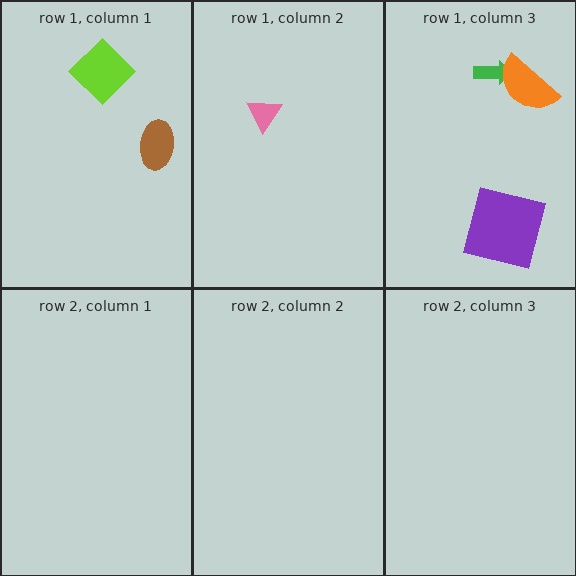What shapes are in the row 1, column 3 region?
The green arrow, the purple square, the orange semicircle.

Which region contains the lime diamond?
The row 1, column 1 region.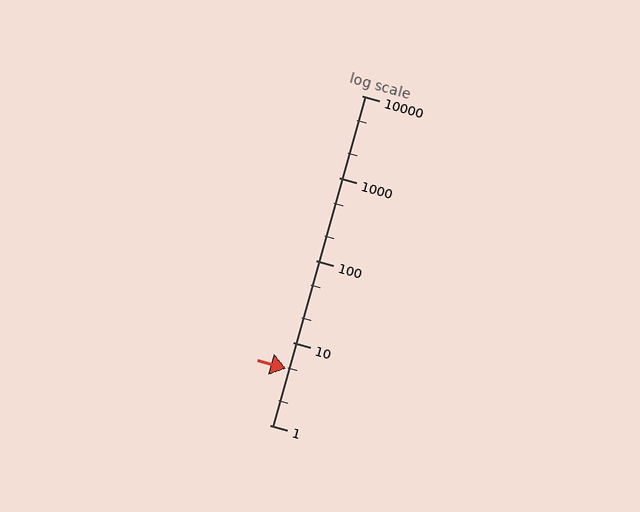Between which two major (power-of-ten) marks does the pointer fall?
The pointer is between 1 and 10.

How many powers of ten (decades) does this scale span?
The scale spans 4 decades, from 1 to 10000.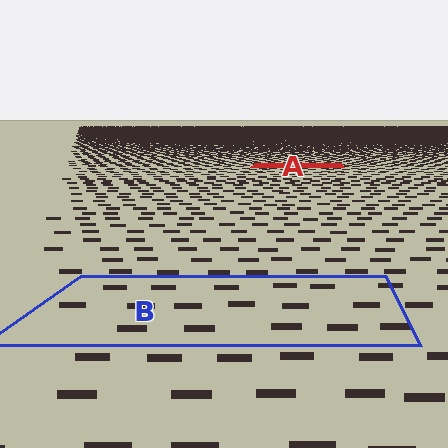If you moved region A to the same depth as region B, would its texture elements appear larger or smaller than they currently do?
They would appear larger. At a closer depth, the same texture elements are projected at a bigger on-screen size.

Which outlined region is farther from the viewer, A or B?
Region A is farther from the viewer — the texture elements inside it appear smaller and more densely packed.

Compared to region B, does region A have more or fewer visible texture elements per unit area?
Region A has more texture elements per unit area — they are packed more densely because it is farther away.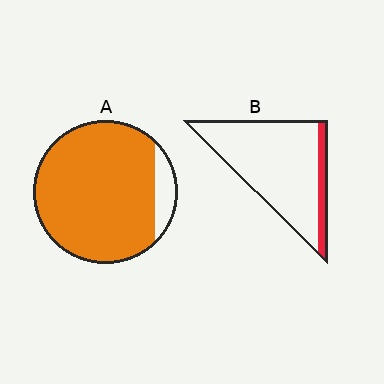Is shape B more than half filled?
No.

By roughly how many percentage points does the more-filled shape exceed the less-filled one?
By roughly 75 percentage points (A over B).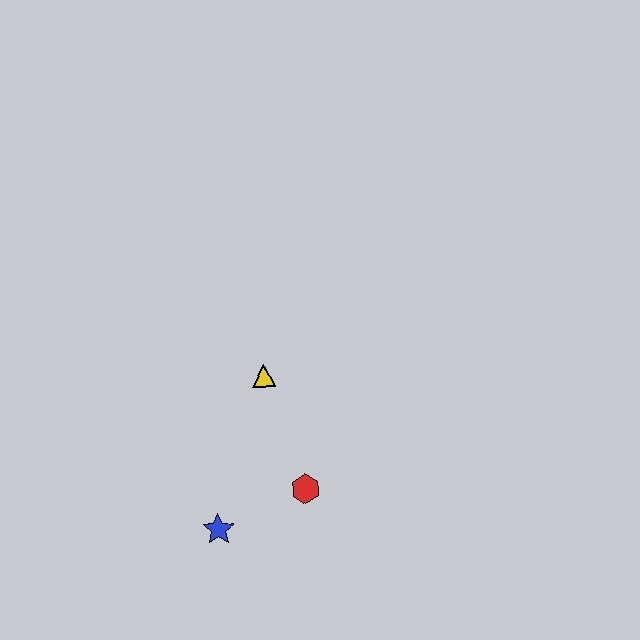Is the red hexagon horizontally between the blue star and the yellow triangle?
No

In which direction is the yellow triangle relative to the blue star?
The yellow triangle is above the blue star.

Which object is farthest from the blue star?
The yellow triangle is farthest from the blue star.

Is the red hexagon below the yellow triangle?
Yes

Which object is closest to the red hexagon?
The blue star is closest to the red hexagon.